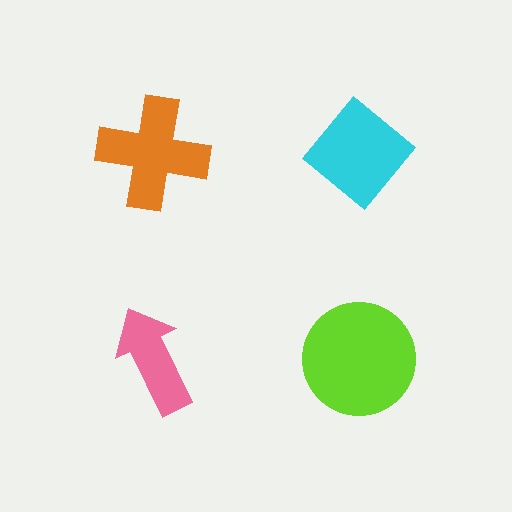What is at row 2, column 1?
A pink arrow.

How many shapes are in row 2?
2 shapes.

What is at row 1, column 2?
A cyan diamond.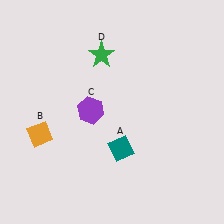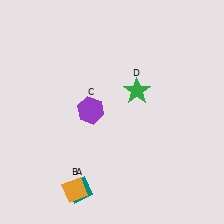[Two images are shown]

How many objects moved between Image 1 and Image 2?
3 objects moved between the two images.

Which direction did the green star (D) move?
The green star (D) moved down.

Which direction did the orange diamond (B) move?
The orange diamond (B) moved down.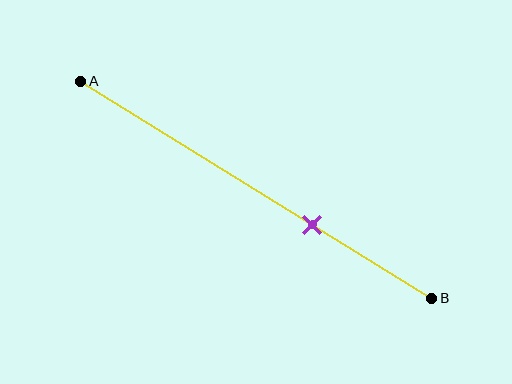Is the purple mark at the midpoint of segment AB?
No, the mark is at about 65% from A, not at the 50% midpoint.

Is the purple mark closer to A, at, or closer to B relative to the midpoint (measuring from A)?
The purple mark is closer to point B than the midpoint of segment AB.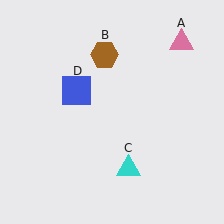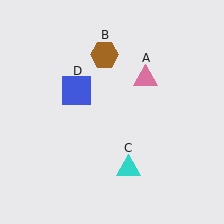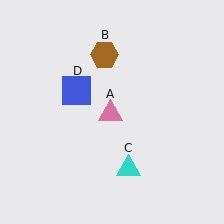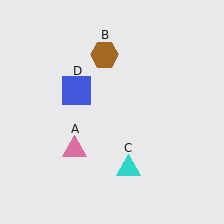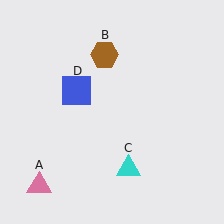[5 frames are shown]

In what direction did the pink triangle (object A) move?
The pink triangle (object A) moved down and to the left.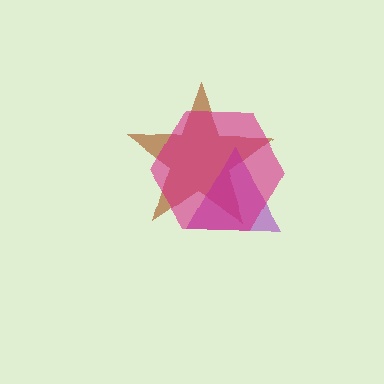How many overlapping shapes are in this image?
There are 3 overlapping shapes in the image.